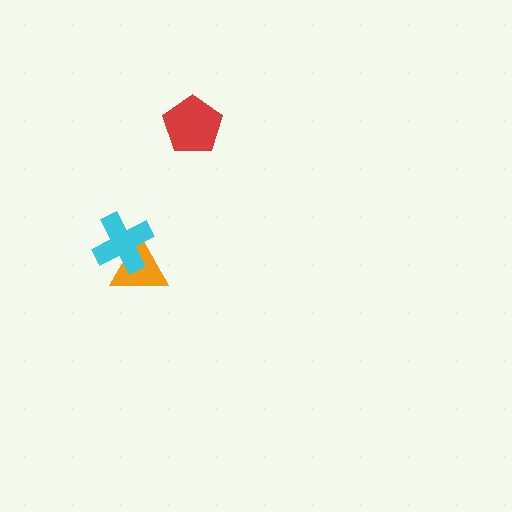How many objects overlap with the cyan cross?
1 object overlaps with the cyan cross.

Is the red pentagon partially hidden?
No, no other shape covers it.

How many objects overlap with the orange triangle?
1 object overlaps with the orange triangle.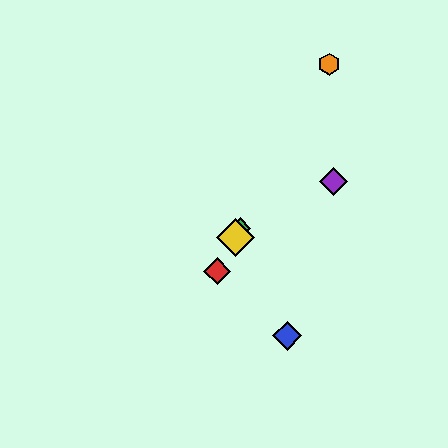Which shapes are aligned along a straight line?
The red diamond, the green diamond, the yellow diamond, the orange hexagon are aligned along a straight line.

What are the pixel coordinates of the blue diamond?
The blue diamond is at (287, 336).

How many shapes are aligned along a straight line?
4 shapes (the red diamond, the green diamond, the yellow diamond, the orange hexagon) are aligned along a straight line.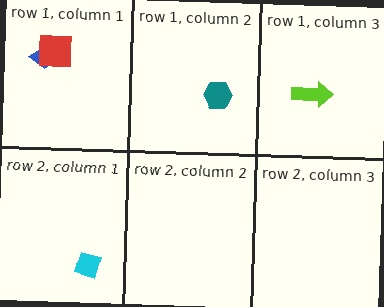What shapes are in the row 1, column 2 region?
The teal hexagon.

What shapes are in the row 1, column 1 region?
The blue trapezoid, the red square.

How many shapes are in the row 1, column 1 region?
2.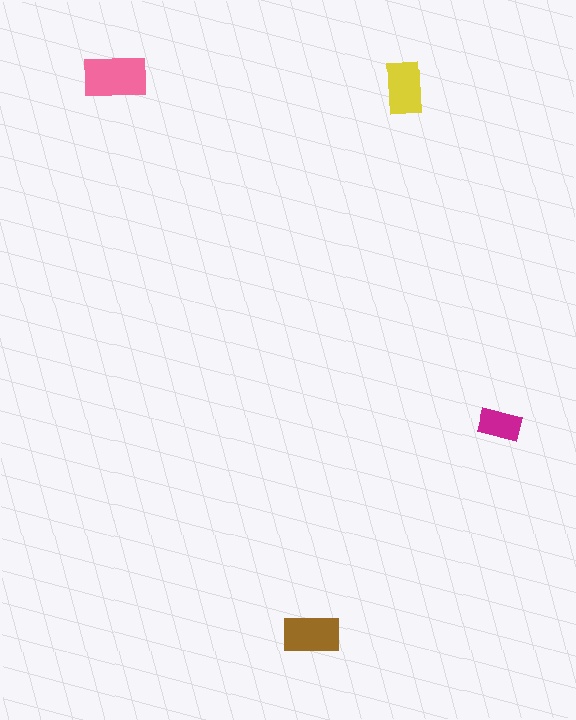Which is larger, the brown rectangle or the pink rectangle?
The pink one.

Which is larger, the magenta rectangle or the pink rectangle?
The pink one.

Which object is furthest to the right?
The magenta rectangle is rightmost.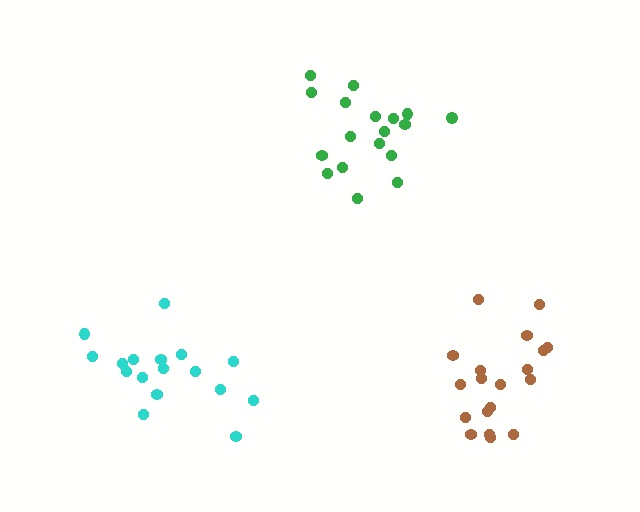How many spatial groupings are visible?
There are 3 spatial groupings.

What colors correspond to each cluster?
The clusters are colored: brown, cyan, green.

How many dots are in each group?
Group 1: 19 dots, Group 2: 17 dots, Group 3: 18 dots (54 total).